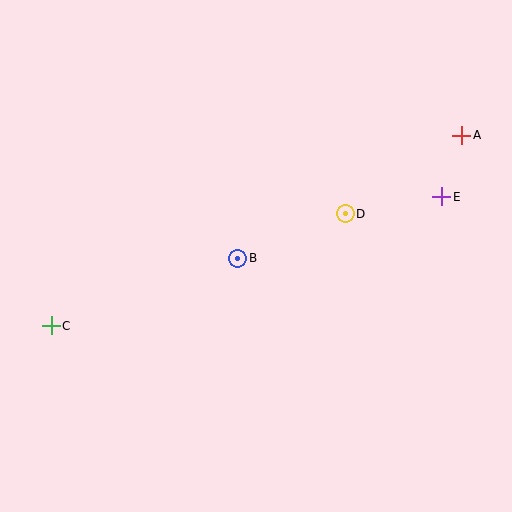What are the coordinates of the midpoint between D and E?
The midpoint between D and E is at (393, 205).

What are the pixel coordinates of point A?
Point A is at (462, 135).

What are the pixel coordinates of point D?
Point D is at (345, 214).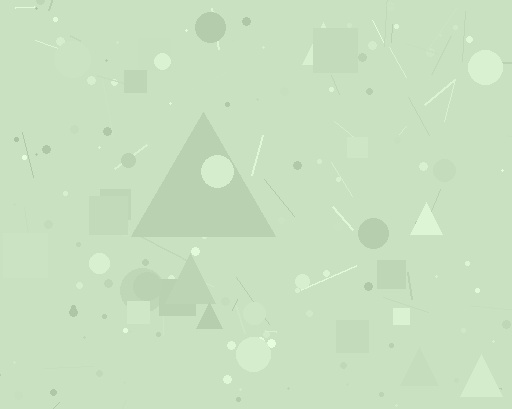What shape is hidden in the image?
A triangle is hidden in the image.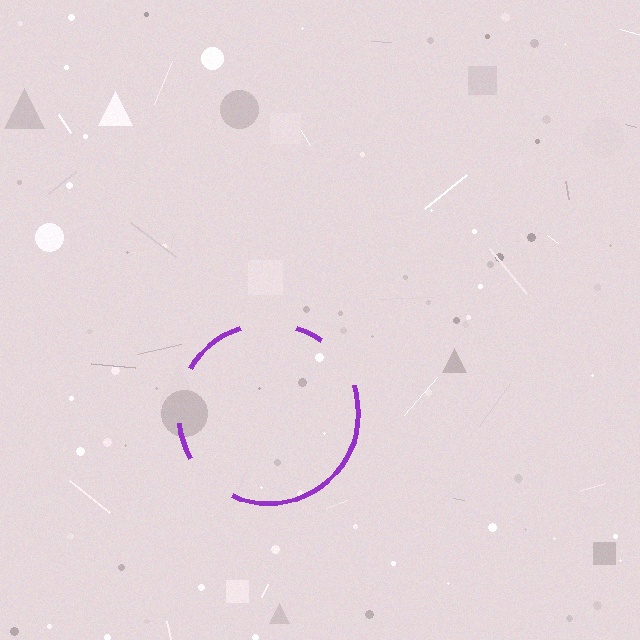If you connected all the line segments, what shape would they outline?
They would outline a circle.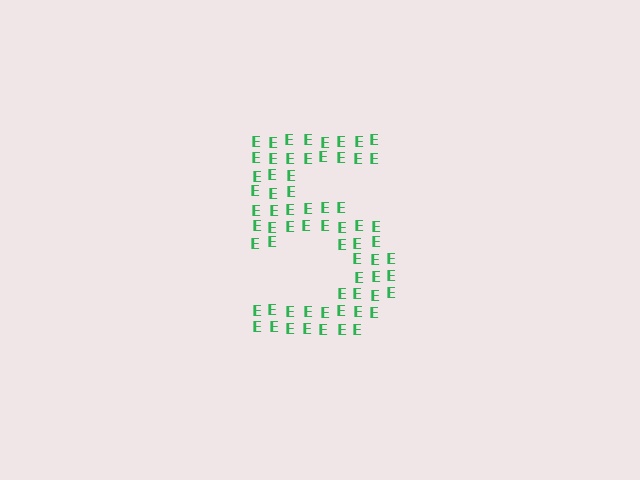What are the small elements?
The small elements are letter E's.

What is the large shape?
The large shape is the digit 5.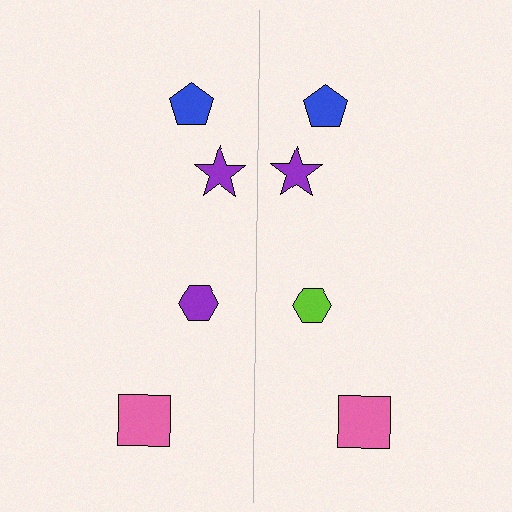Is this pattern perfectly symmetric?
No, the pattern is not perfectly symmetric. The lime hexagon on the right side breaks the symmetry — its mirror counterpart is purple.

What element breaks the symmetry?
The lime hexagon on the right side breaks the symmetry — its mirror counterpart is purple.